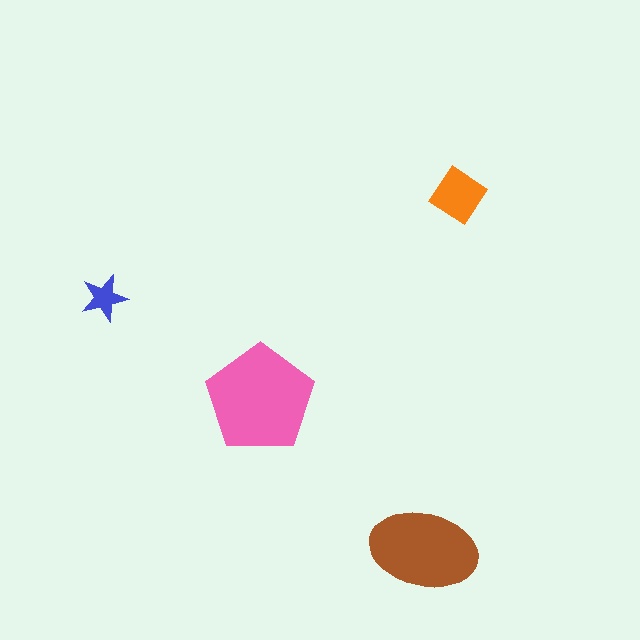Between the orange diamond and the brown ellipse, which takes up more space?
The brown ellipse.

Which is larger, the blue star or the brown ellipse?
The brown ellipse.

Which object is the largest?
The pink pentagon.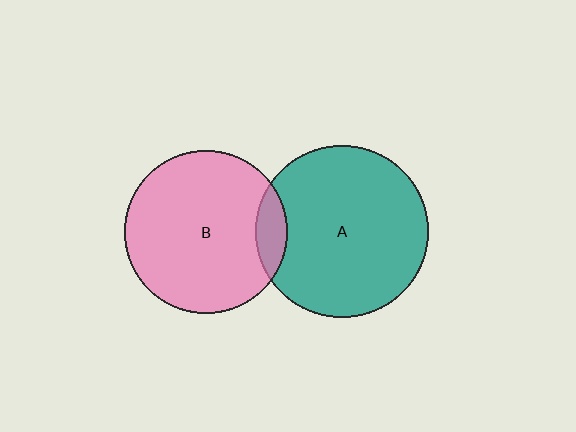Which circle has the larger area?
Circle A (teal).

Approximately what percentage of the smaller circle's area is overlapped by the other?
Approximately 10%.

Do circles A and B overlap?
Yes.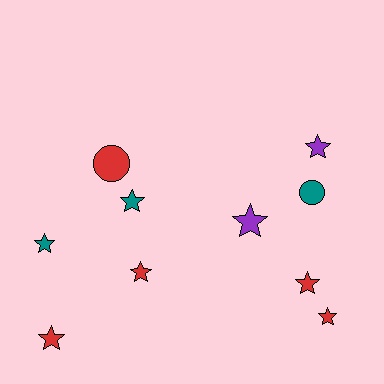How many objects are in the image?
There are 10 objects.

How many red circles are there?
There is 1 red circle.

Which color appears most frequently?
Red, with 5 objects.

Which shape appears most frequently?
Star, with 8 objects.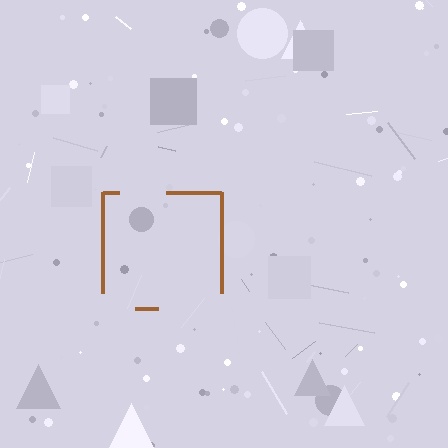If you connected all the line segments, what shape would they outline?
They would outline a square.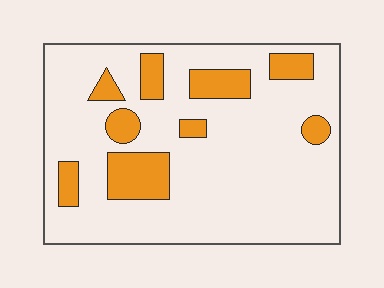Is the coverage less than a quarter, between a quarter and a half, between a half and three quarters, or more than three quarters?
Less than a quarter.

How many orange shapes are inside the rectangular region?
9.